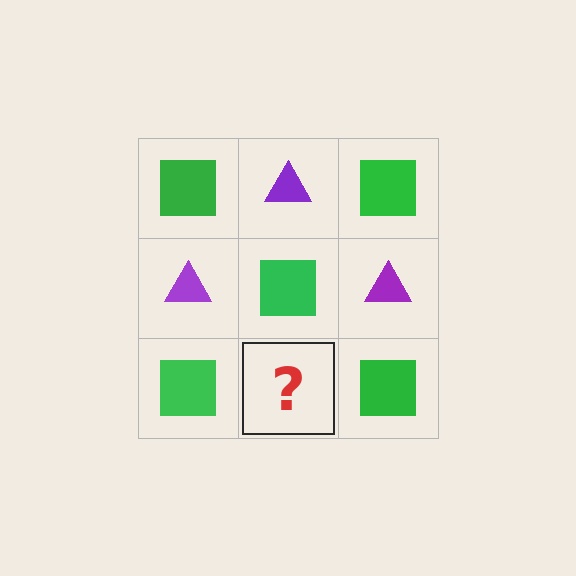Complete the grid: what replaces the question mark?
The question mark should be replaced with a purple triangle.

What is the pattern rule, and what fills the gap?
The rule is that it alternates green square and purple triangle in a checkerboard pattern. The gap should be filled with a purple triangle.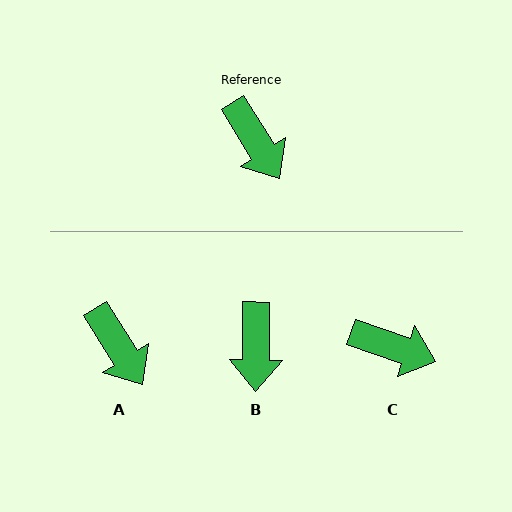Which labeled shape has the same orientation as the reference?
A.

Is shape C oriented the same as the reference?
No, it is off by about 39 degrees.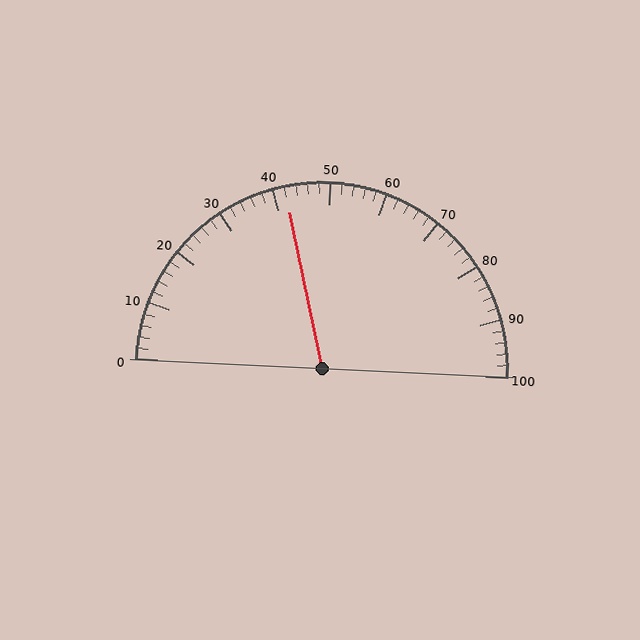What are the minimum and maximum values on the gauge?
The gauge ranges from 0 to 100.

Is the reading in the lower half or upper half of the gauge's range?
The reading is in the lower half of the range (0 to 100).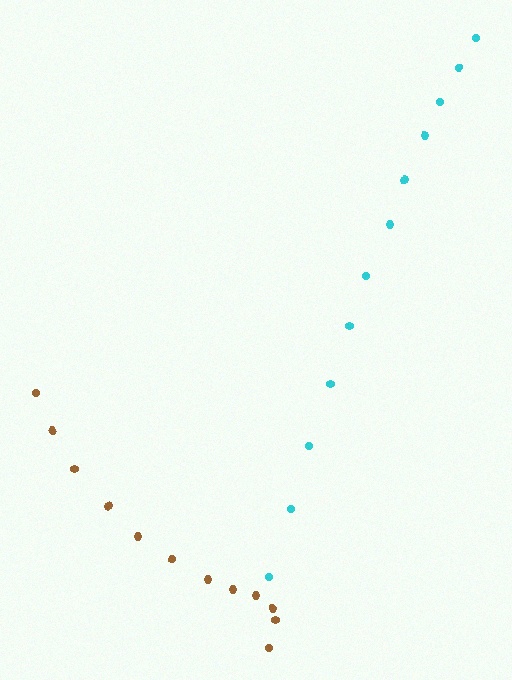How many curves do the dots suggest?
There are 2 distinct paths.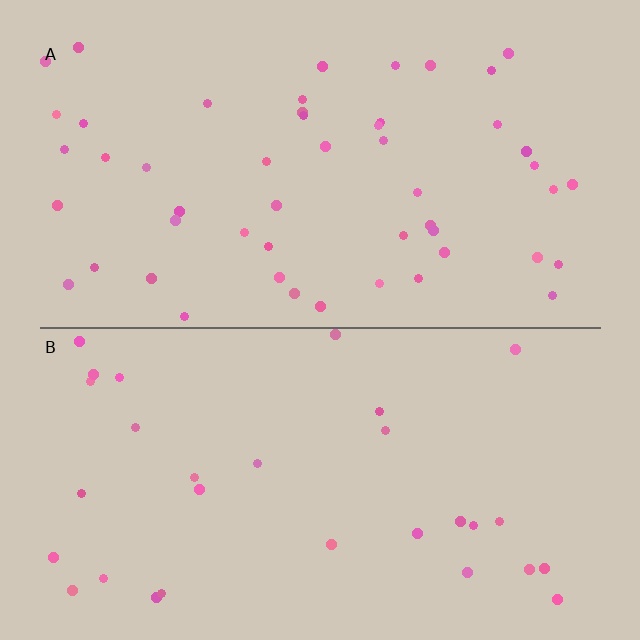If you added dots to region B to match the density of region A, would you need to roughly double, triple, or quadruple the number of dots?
Approximately double.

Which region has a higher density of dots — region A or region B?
A (the top).